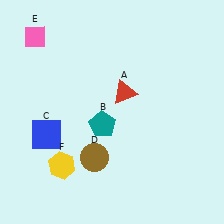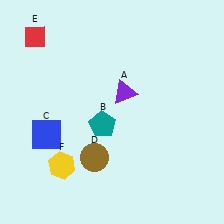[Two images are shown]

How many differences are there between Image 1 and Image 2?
There are 2 differences between the two images.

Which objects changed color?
A changed from red to purple. E changed from pink to red.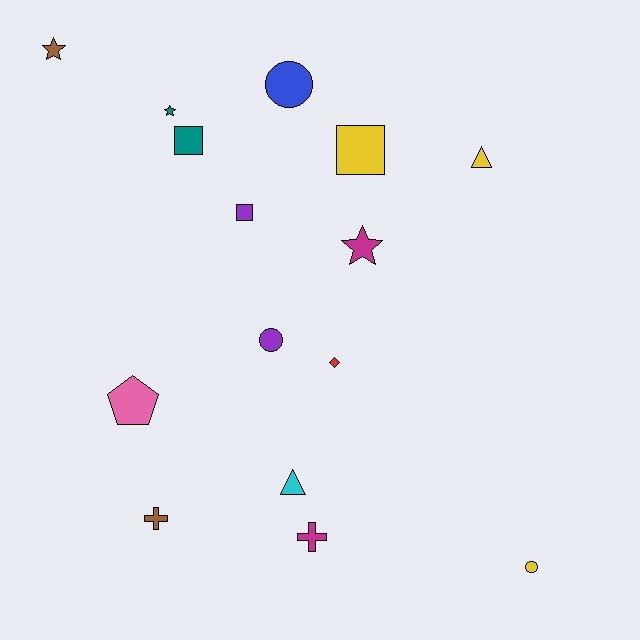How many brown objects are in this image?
There are 2 brown objects.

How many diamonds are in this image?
There is 1 diamond.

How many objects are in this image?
There are 15 objects.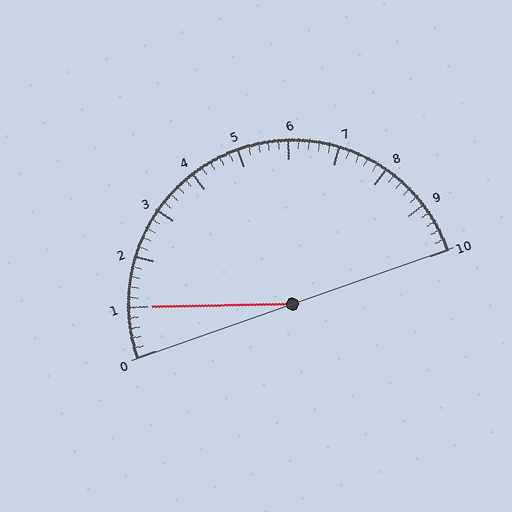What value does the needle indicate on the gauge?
The needle indicates approximately 1.0.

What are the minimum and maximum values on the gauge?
The gauge ranges from 0 to 10.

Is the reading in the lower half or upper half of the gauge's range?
The reading is in the lower half of the range (0 to 10).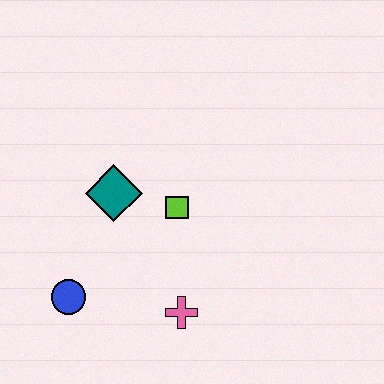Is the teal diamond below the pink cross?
No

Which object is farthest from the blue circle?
The lime square is farthest from the blue circle.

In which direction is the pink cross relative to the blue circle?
The pink cross is to the right of the blue circle.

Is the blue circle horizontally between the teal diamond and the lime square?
No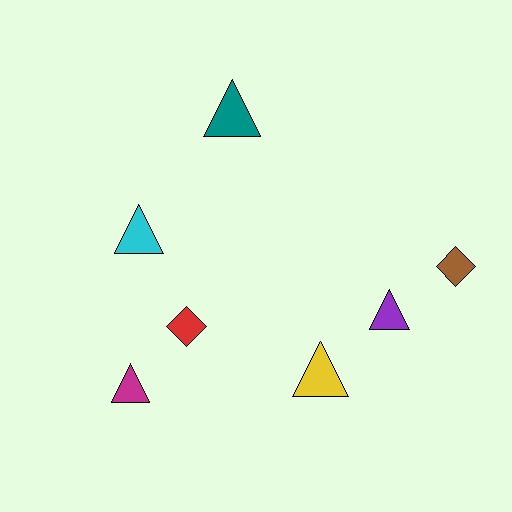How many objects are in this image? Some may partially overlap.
There are 7 objects.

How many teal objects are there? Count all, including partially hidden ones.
There is 1 teal object.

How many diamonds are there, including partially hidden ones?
There are 2 diamonds.